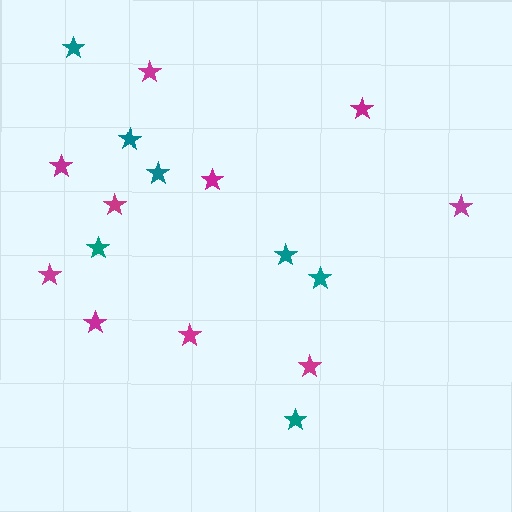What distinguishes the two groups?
There are 2 groups: one group of magenta stars (10) and one group of teal stars (7).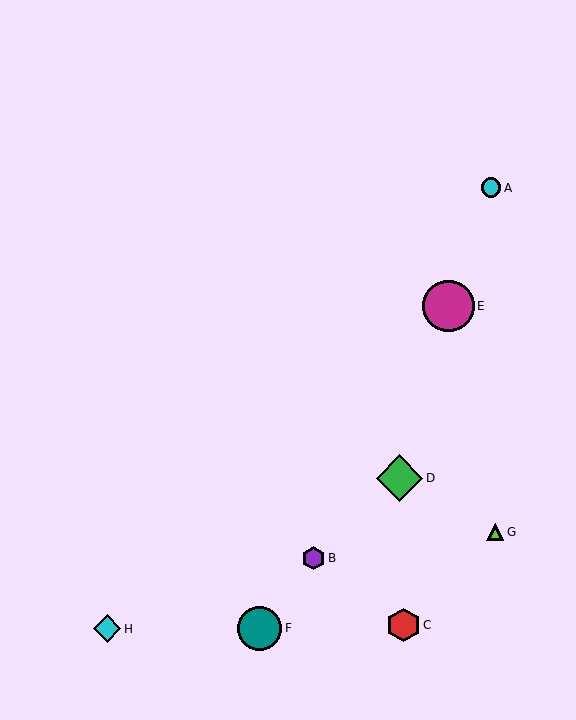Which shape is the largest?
The magenta circle (labeled E) is the largest.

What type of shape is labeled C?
Shape C is a red hexagon.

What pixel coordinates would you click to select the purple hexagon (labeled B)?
Click at (314, 558) to select the purple hexagon B.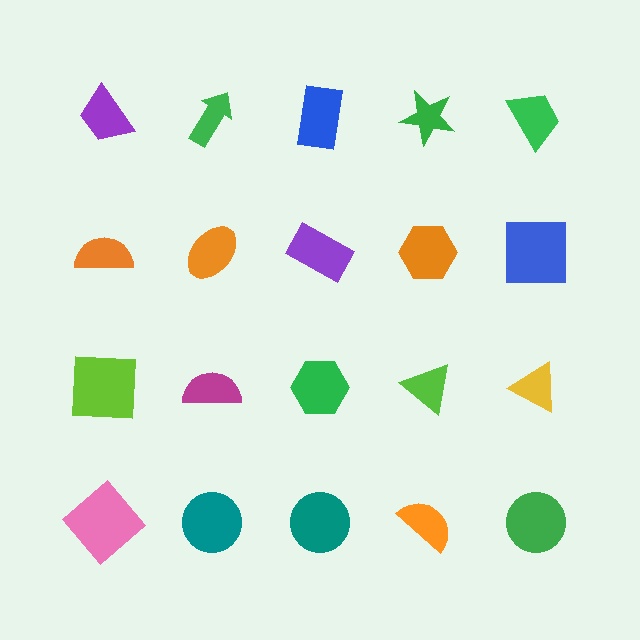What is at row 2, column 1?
An orange semicircle.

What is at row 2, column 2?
An orange ellipse.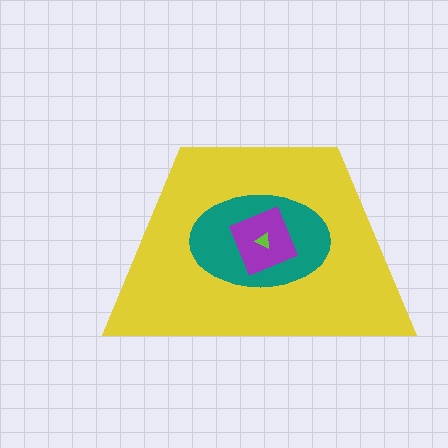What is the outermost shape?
The yellow trapezoid.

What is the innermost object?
The lime triangle.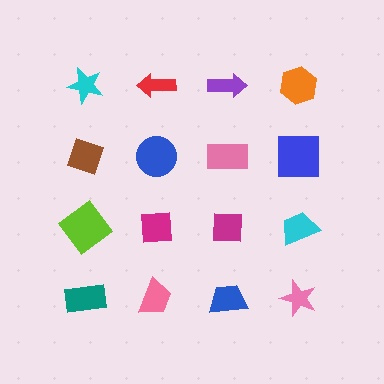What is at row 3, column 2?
A magenta square.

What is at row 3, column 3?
A magenta square.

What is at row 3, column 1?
A lime diamond.